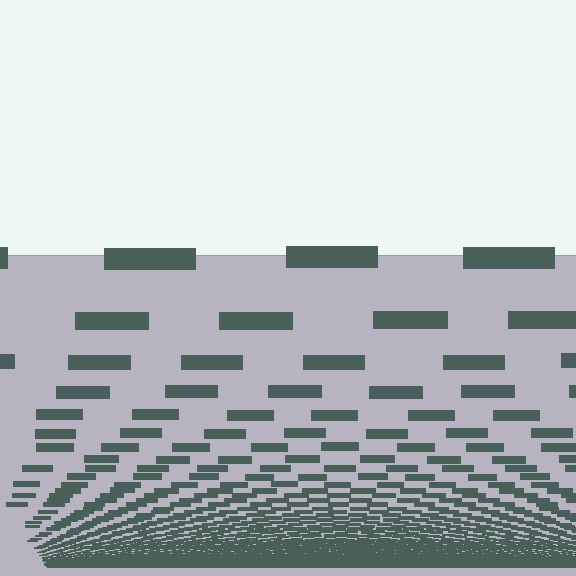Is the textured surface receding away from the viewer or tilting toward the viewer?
The surface appears to tilt toward the viewer. Texture elements get larger and sparser toward the top.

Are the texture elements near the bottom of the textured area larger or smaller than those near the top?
Smaller. The gradient is inverted — elements near the bottom are smaller and denser.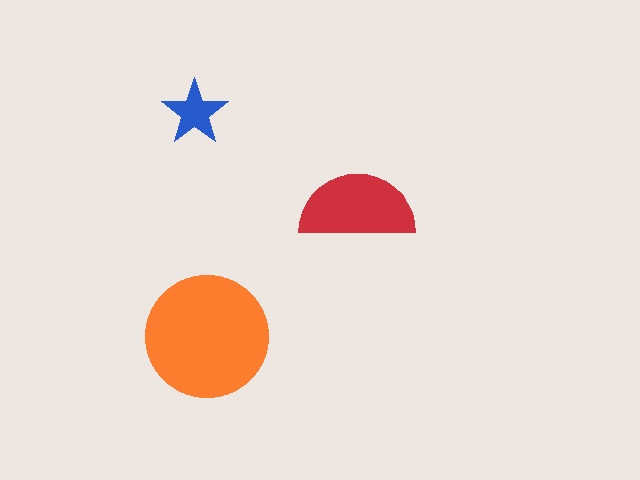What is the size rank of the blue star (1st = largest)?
3rd.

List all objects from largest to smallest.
The orange circle, the red semicircle, the blue star.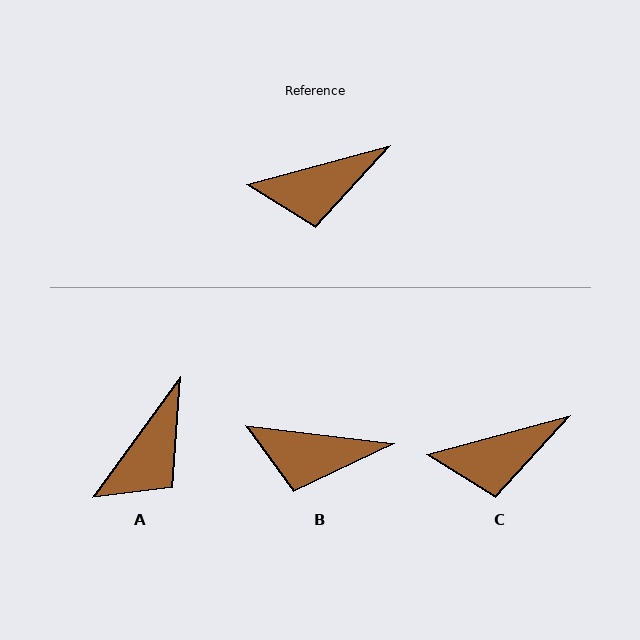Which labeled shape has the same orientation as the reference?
C.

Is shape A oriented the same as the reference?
No, it is off by about 39 degrees.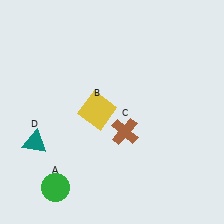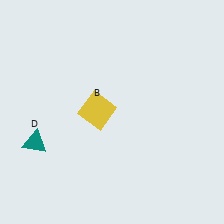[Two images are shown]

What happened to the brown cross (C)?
The brown cross (C) was removed in Image 2. It was in the bottom-right area of Image 1.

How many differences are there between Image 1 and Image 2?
There are 2 differences between the two images.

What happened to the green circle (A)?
The green circle (A) was removed in Image 2. It was in the bottom-left area of Image 1.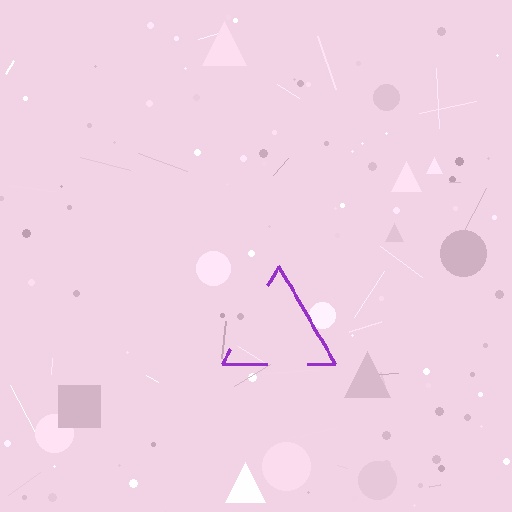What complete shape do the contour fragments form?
The contour fragments form a triangle.